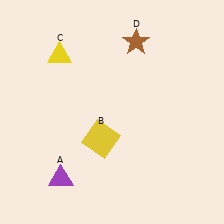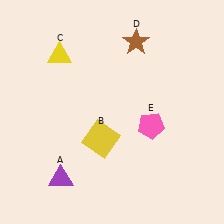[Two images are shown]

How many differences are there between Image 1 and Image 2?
There is 1 difference between the two images.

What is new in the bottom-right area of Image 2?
A pink pentagon (E) was added in the bottom-right area of Image 2.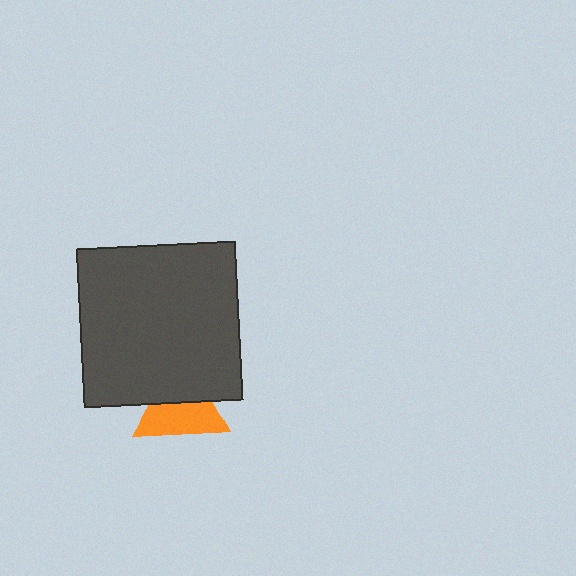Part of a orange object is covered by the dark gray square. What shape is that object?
It is a triangle.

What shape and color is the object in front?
The object in front is a dark gray square.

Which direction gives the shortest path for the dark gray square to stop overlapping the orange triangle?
Moving up gives the shortest separation.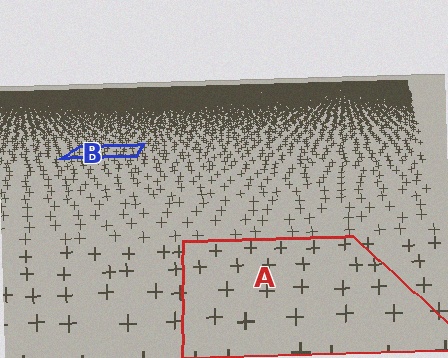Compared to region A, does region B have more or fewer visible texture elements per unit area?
Region B has more texture elements per unit area — they are packed more densely because it is farther away.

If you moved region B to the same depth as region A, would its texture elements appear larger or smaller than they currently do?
They would appear larger. At a closer depth, the same texture elements are projected at a bigger on-screen size.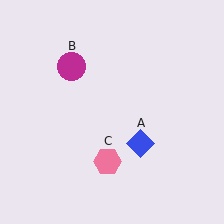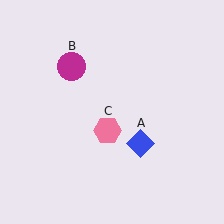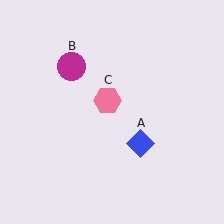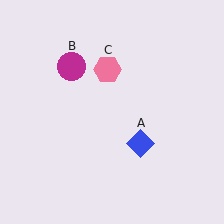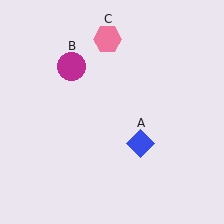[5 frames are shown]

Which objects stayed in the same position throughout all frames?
Blue diamond (object A) and magenta circle (object B) remained stationary.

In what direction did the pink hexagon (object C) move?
The pink hexagon (object C) moved up.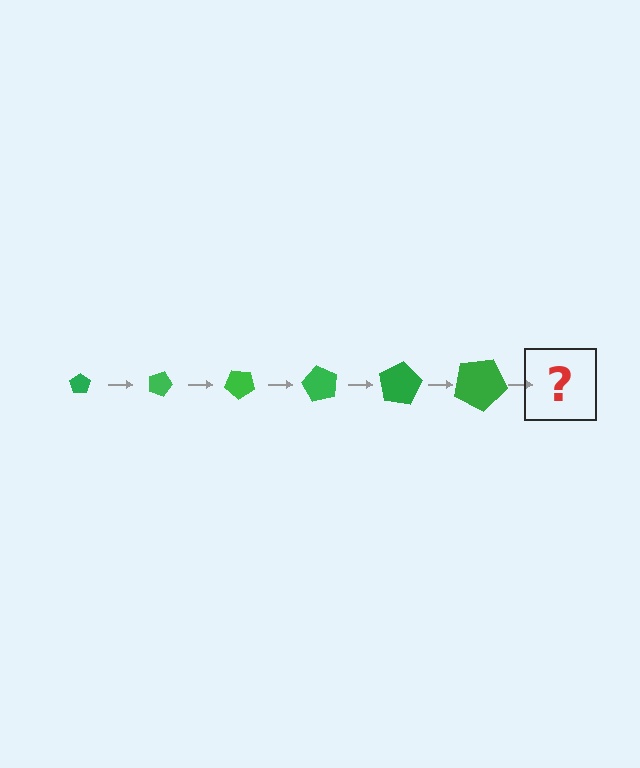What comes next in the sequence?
The next element should be a pentagon, larger than the previous one and rotated 120 degrees from the start.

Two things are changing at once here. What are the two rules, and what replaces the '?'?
The two rules are that the pentagon grows larger each step and it rotates 20 degrees each step. The '?' should be a pentagon, larger than the previous one and rotated 120 degrees from the start.